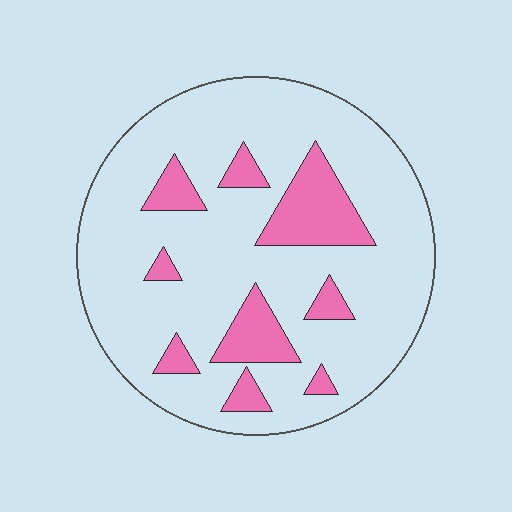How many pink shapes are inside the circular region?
9.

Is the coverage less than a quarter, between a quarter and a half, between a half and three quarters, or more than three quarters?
Less than a quarter.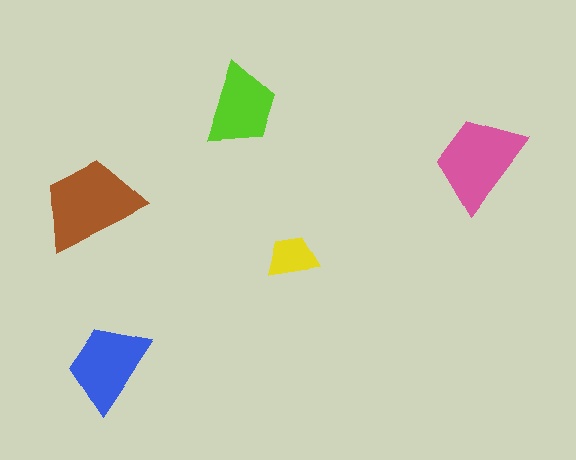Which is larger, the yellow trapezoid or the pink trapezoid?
The pink one.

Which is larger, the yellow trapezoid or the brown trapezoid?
The brown one.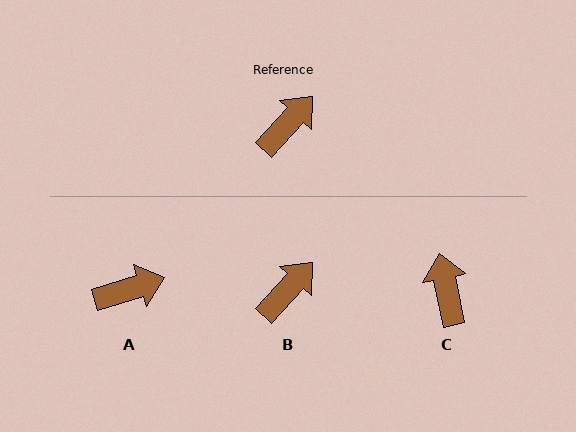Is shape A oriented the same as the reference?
No, it is off by about 30 degrees.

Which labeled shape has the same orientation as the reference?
B.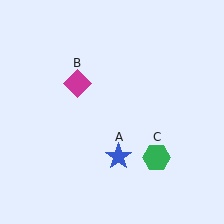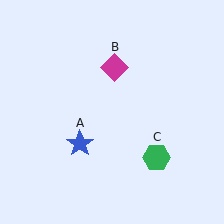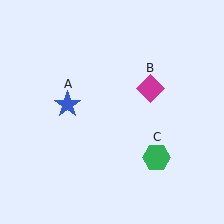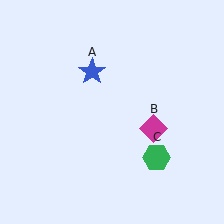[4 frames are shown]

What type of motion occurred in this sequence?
The blue star (object A), magenta diamond (object B) rotated clockwise around the center of the scene.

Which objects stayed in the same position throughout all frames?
Green hexagon (object C) remained stationary.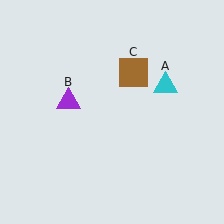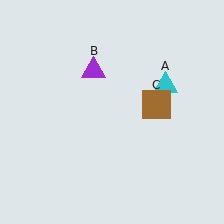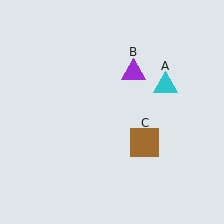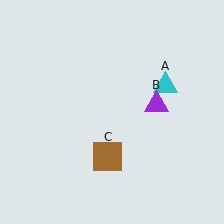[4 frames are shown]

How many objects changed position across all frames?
2 objects changed position: purple triangle (object B), brown square (object C).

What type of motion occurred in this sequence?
The purple triangle (object B), brown square (object C) rotated clockwise around the center of the scene.